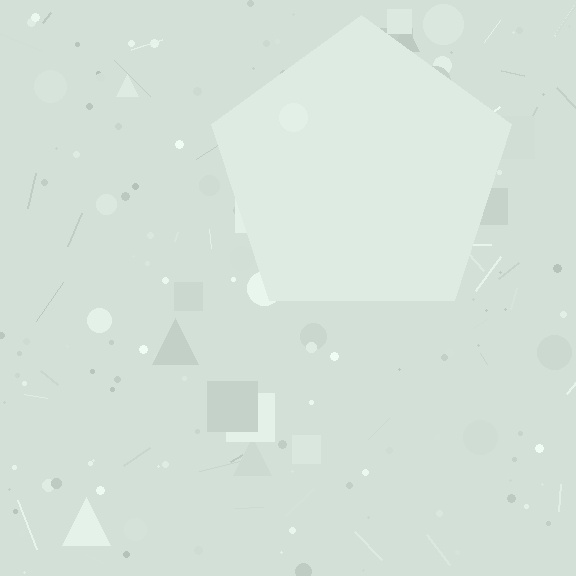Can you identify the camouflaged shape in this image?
The camouflaged shape is a pentagon.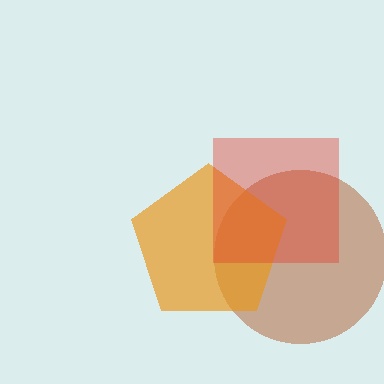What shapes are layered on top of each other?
The layered shapes are: a brown circle, an orange pentagon, a red square.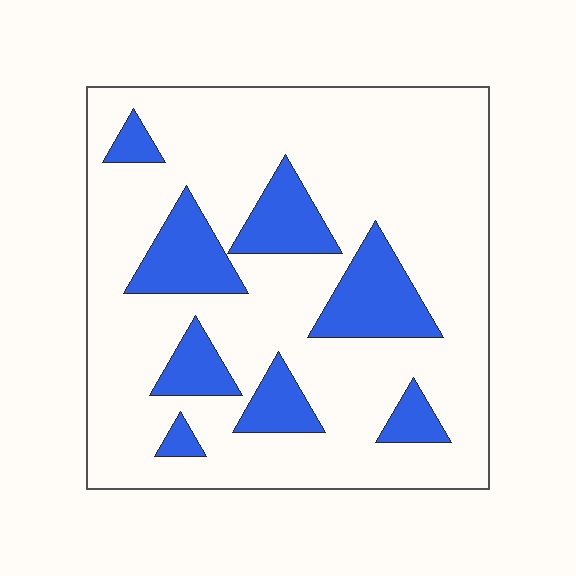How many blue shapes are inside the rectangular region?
8.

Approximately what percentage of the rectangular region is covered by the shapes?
Approximately 20%.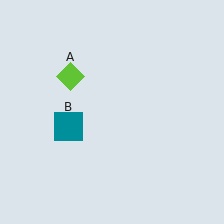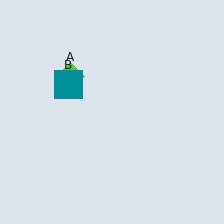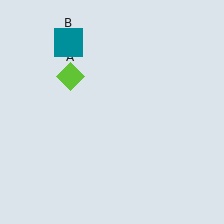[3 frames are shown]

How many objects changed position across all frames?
1 object changed position: teal square (object B).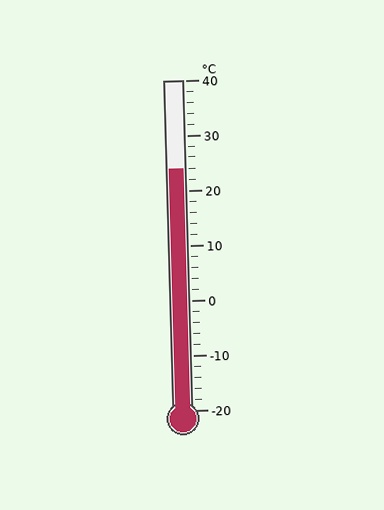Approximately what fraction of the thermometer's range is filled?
The thermometer is filled to approximately 75% of its range.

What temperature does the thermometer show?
The thermometer shows approximately 24°C.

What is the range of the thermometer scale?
The thermometer scale ranges from -20°C to 40°C.